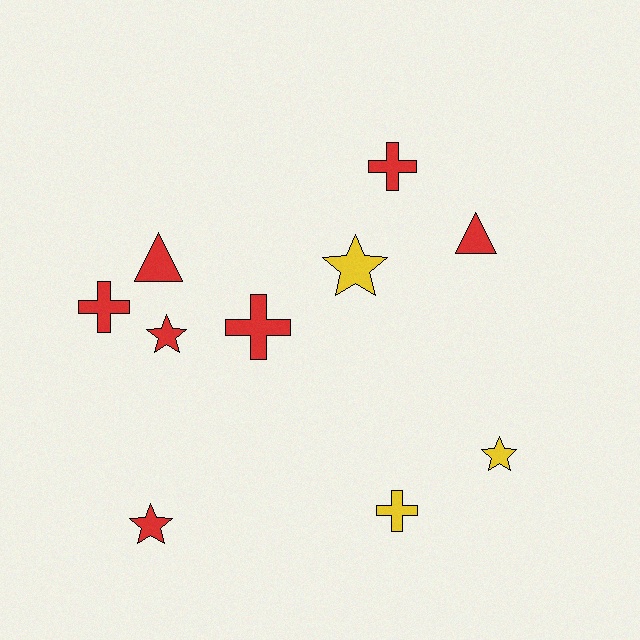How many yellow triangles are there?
There are no yellow triangles.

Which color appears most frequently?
Red, with 7 objects.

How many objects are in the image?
There are 10 objects.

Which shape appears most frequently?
Star, with 4 objects.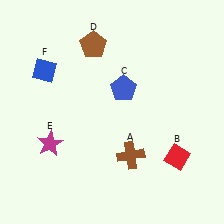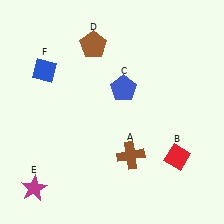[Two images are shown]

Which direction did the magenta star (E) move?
The magenta star (E) moved down.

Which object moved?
The magenta star (E) moved down.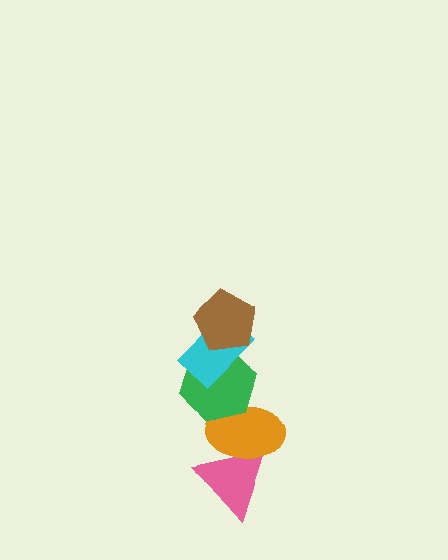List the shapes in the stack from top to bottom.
From top to bottom: the brown pentagon, the cyan rectangle, the green hexagon, the orange ellipse, the pink triangle.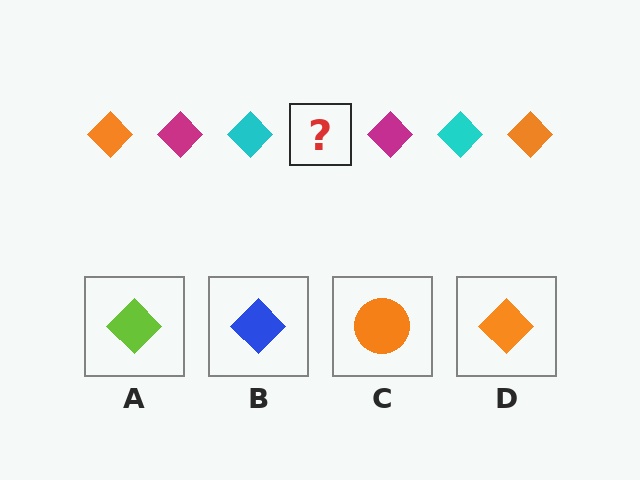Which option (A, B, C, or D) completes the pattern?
D.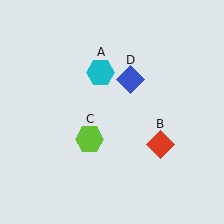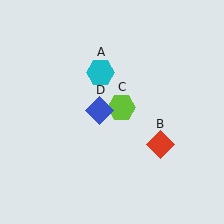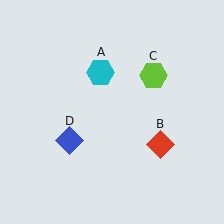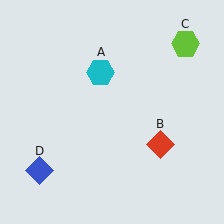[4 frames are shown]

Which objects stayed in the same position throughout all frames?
Cyan hexagon (object A) and red diamond (object B) remained stationary.